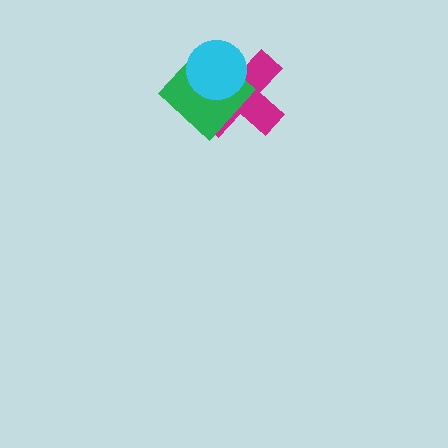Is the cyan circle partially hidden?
No, no other shape covers it.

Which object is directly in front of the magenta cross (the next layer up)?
The green diamond is directly in front of the magenta cross.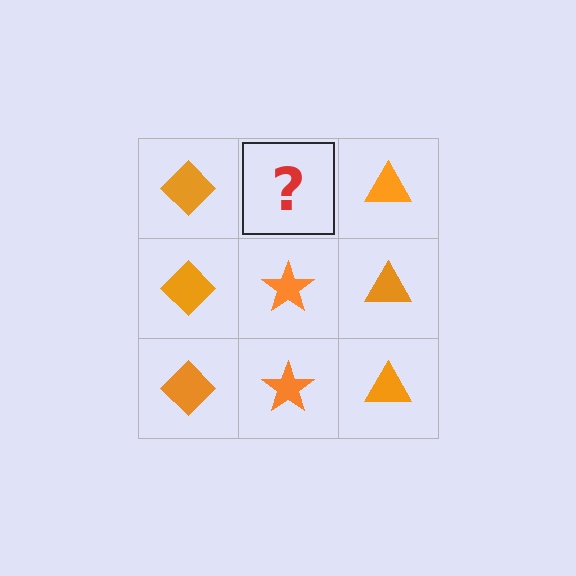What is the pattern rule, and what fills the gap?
The rule is that each column has a consistent shape. The gap should be filled with an orange star.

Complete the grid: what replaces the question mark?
The question mark should be replaced with an orange star.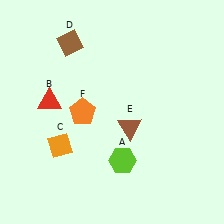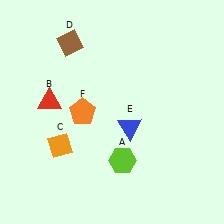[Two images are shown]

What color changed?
The triangle (E) changed from brown in Image 1 to blue in Image 2.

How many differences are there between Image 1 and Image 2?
There is 1 difference between the two images.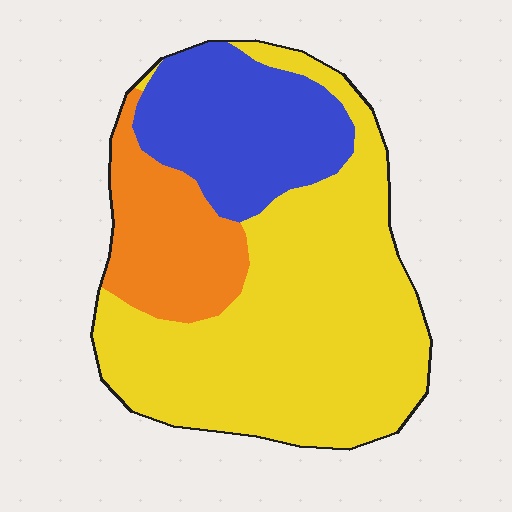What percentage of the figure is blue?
Blue covers about 25% of the figure.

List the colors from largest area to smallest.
From largest to smallest: yellow, blue, orange.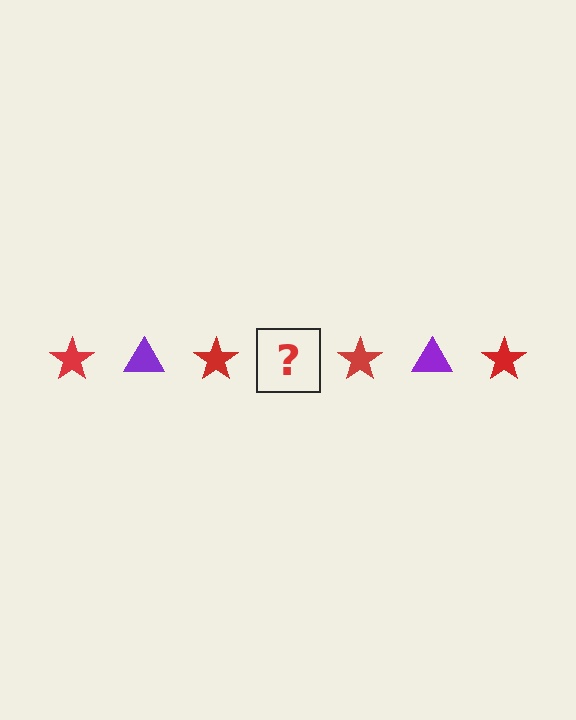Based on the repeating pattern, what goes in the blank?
The blank should be a purple triangle.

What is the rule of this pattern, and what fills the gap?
The rule is that the pattern alternates between red star and purple triangle. The gap should be filled with a purple triangle.